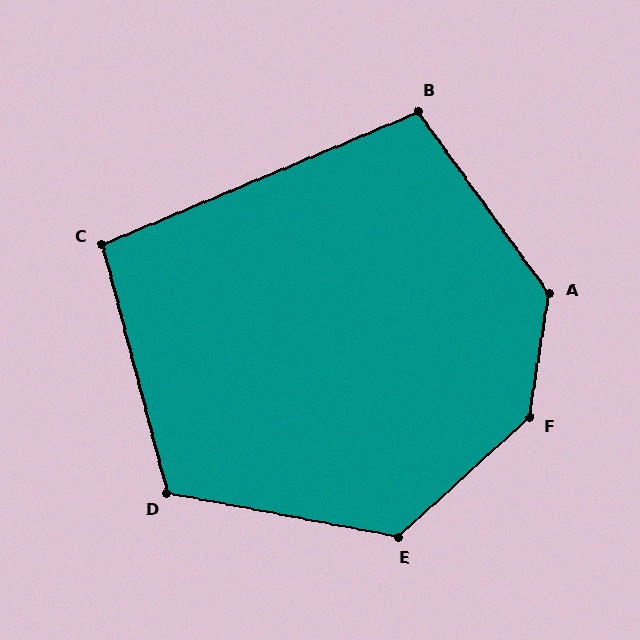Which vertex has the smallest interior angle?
C, at approximately 98 degrees.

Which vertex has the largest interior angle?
F, at approximately 142 degrees.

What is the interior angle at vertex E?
Approximately 127 degrees (obtuse).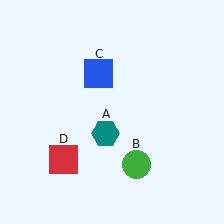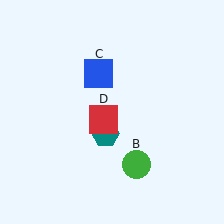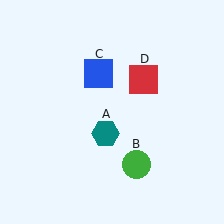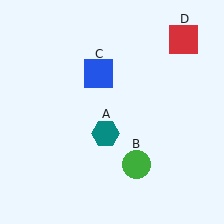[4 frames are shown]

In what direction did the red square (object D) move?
The red square (object D) moved up and to the right.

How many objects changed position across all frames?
1 object changed position: red square (object D).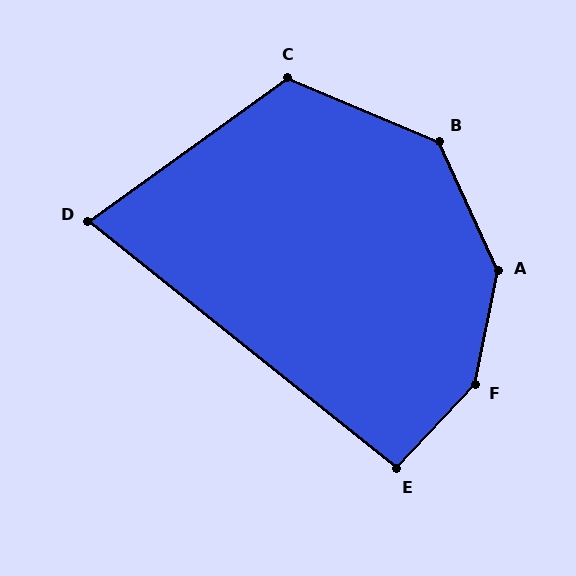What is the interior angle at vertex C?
Approximately 121 degrees (obtuse).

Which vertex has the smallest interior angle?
D, at approximately 75 degrees.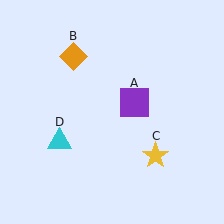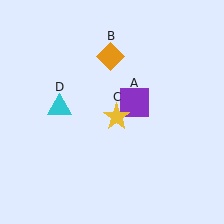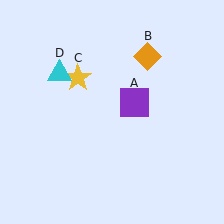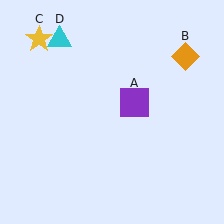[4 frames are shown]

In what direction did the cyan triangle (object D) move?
The cyan triangle (object D) moved up.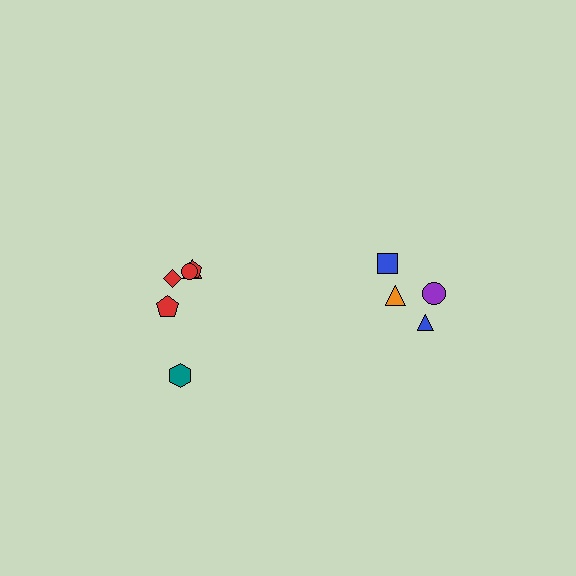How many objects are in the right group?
There are 4 objects.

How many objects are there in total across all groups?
There are 10 objects.